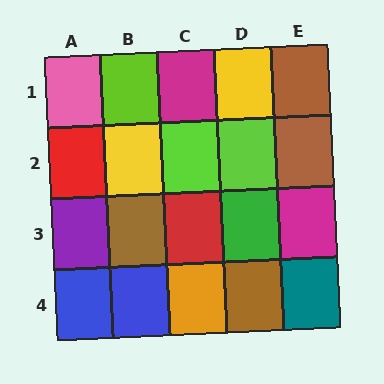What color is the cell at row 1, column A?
Pink.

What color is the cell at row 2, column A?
Red.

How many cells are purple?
1 cell is purple.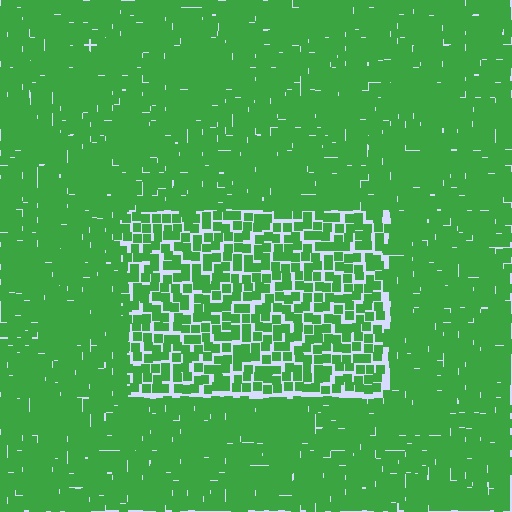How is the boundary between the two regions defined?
The boundary is defined by a change in element density (approximately 1.8x ratio). All elements are the same color, size, and shape.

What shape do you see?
I see a rectangle.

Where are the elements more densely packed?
The elements are more densely packed outside the rectangle boundary.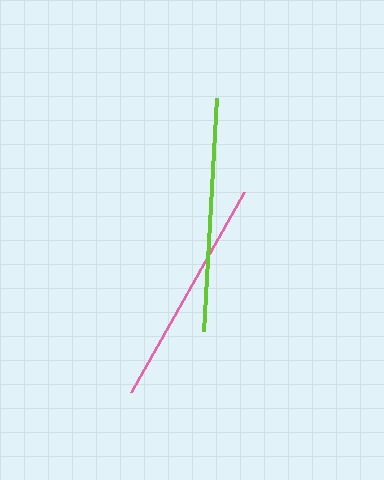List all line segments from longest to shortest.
From longest to shortest: lime, pink, brown.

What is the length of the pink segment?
The pink segment is approximately 230 pixels long.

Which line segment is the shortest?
The brown line is the shortest at approximately 100 pixels.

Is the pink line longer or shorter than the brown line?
The pink line is longer than the brown line.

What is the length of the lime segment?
The lime segment is approximately 234 pixels long.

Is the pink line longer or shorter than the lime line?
The lime line is longer than the pink line.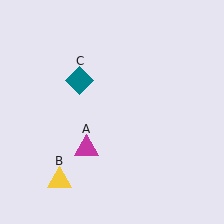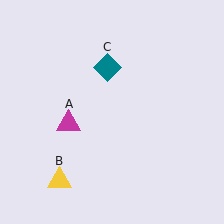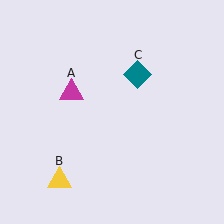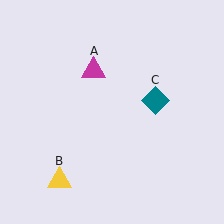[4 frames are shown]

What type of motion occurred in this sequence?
The magenta triangle (object A), teal diamond (object C) rotated clockwise around the center of the scene.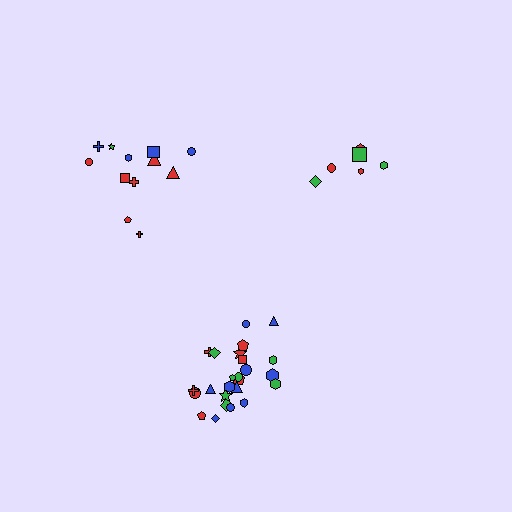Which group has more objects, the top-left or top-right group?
The top-left group.